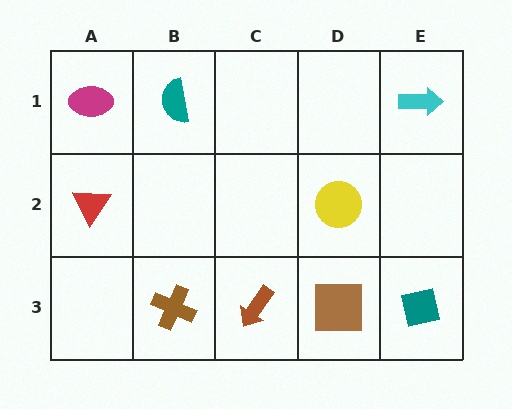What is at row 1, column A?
A magenta ellipse.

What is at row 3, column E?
A teal square.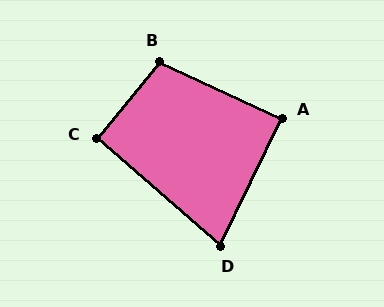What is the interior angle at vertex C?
Approximately 91 degrees (approximately right).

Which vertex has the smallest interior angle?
D, at approximately 75 degrees.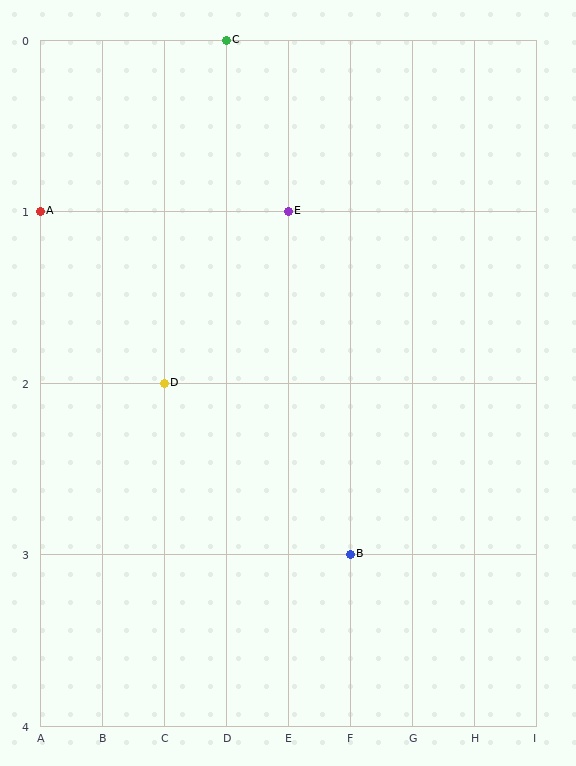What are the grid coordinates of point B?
Point B is at grid coordinates (F, 3).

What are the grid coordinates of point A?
Point A is at grid coordinates (A, 1).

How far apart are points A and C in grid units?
Points A and C are 3 columns and 1 row apart (about 3.2 grid units diagonally).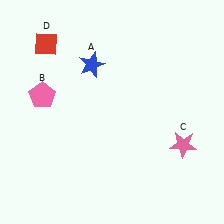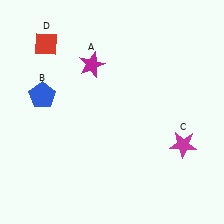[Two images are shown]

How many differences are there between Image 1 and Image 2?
There are 3 differences between the two images.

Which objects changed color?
A changed from blue to magenta. B changed from pink to blue. C changed from pink to magenta.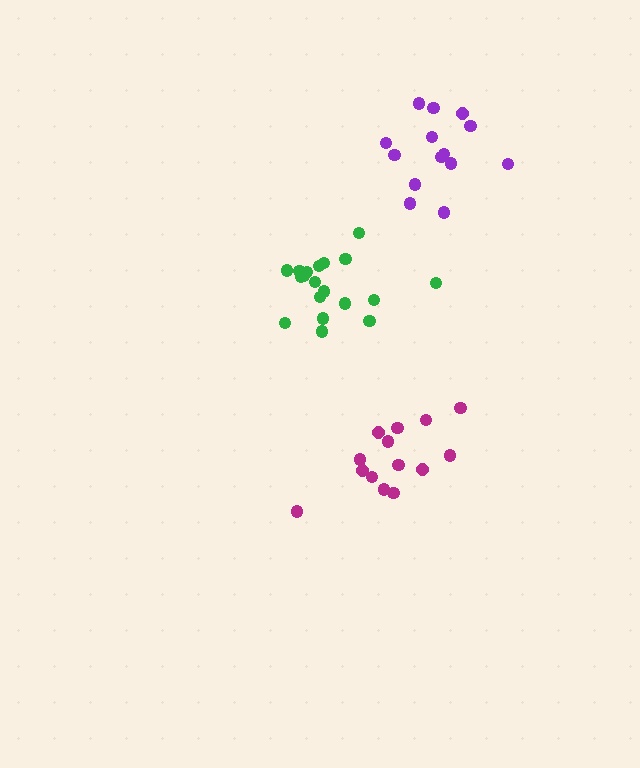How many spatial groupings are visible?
There are 3 spatial groupings.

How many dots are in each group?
Group 1: 19 dots, Group 2: 14 dots, Group 3: 14 dots (47 total).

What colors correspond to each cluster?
The clusters are colored: green, magenta, purple.